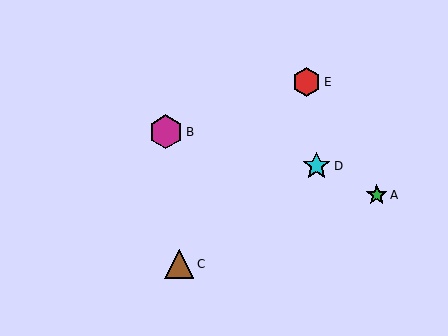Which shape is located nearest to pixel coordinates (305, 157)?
The cyan star (labeled D) at (317, 166) is nearest to that location.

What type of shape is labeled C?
Shape C is a brown triangle.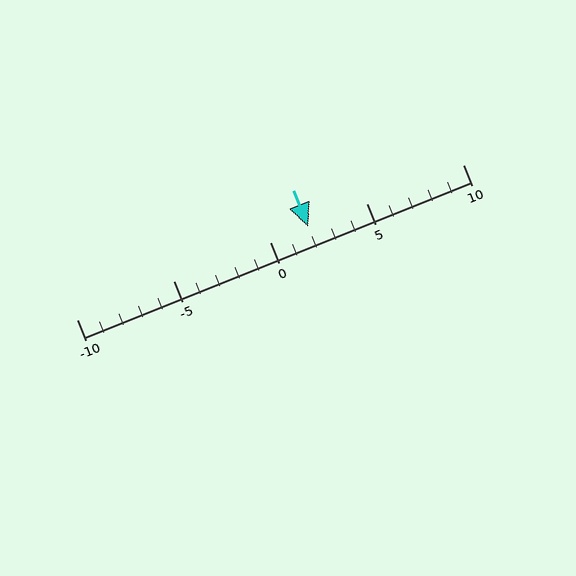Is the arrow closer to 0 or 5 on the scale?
The arrow is closer to 0.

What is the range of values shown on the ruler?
The ruler shows values from -10 to 10.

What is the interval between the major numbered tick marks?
The major tick marks are spaced 5 units apart.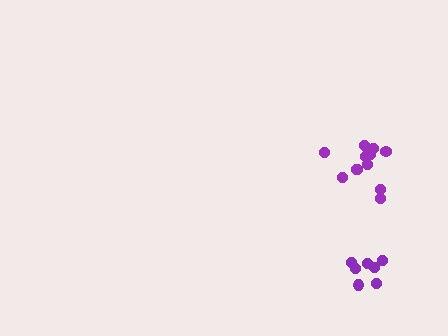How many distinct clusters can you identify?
There are 2 distinct clusters.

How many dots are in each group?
Group 1: 12 dots, Group 2: 7 dots (19 total).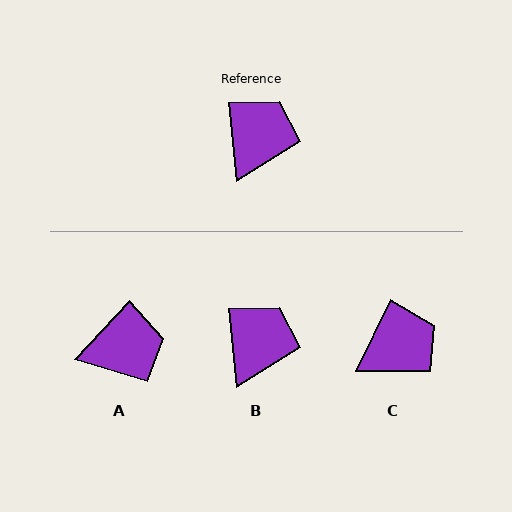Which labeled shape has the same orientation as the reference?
B.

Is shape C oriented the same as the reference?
No, it is off by about 32 degrees.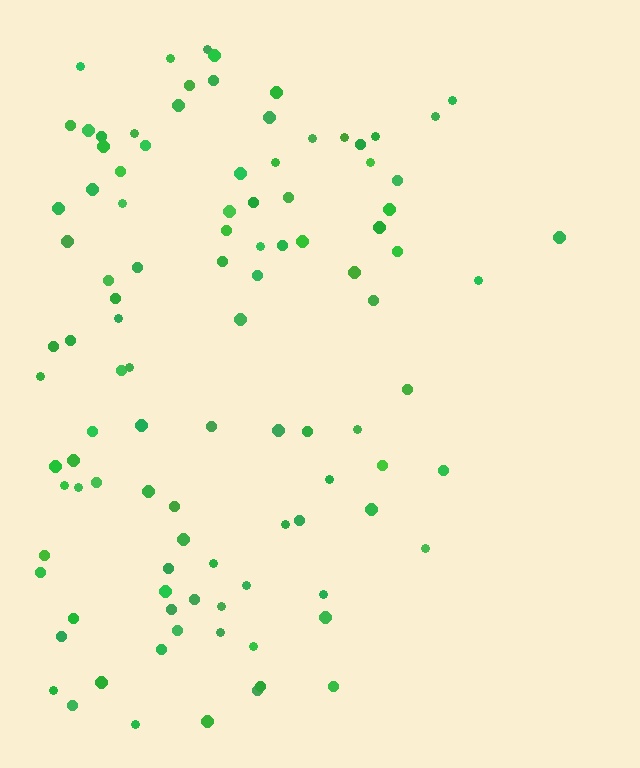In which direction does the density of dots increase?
From right to left, with the left side densest.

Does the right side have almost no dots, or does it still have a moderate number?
Still a moderate number, just noticeably fewer than the left.